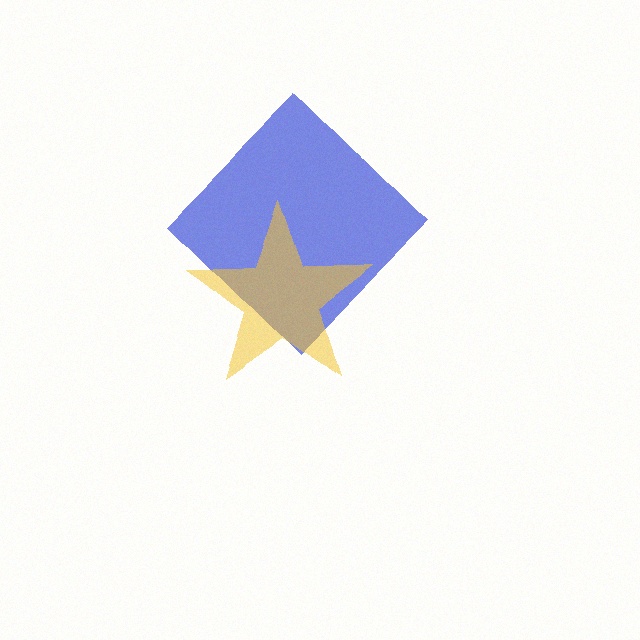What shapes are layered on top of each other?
The layered shapes are: a blue diamond, a yellow star.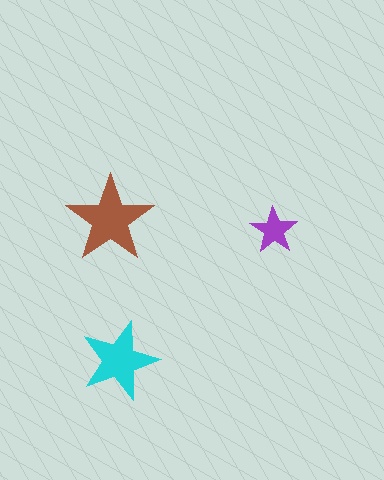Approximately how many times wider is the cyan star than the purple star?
About 1.5 times wider.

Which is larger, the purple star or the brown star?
The brown one.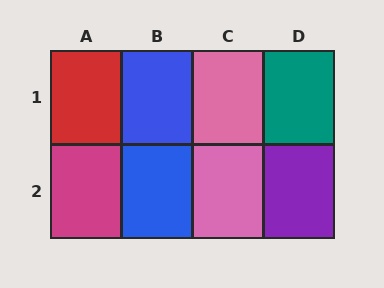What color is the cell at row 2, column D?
Purple.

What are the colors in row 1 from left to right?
Red, blue, pink, teal.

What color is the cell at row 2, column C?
Pink.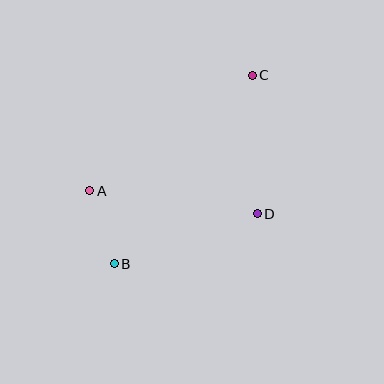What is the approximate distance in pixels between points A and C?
The distance between A and C is approximately 199 pixels.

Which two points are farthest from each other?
Points B and C are farthest from each other.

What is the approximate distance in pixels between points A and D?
The distance between A and D is approximately 169 pixels.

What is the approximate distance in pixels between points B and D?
The distance between B and D is approximately 151 pixels.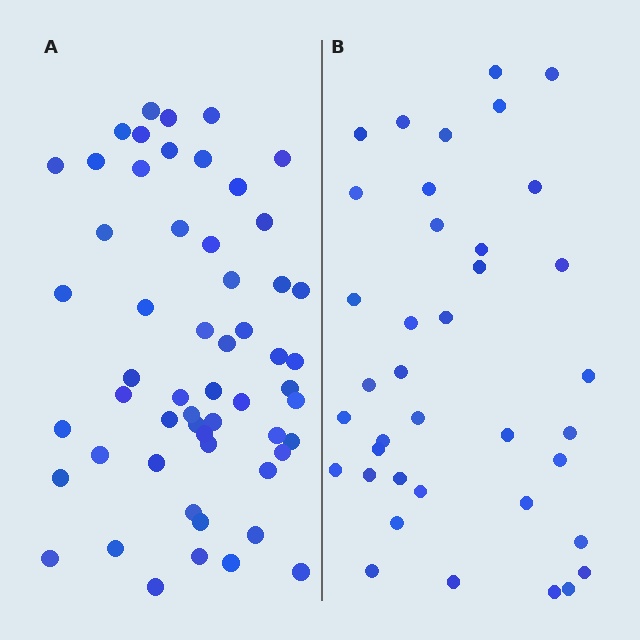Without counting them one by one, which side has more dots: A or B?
Region A (the left region) has more dots.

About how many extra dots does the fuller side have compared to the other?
Region A has approximately 20 more dots than region B.